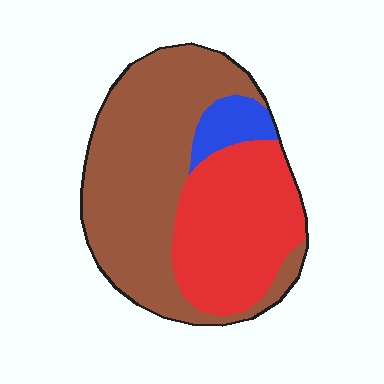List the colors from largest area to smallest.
From largest to smallest: brown, red, blue.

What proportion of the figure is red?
Red covers 36% of the figure.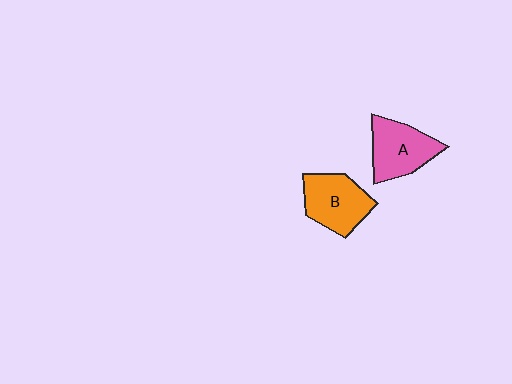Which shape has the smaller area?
Shape A (pink).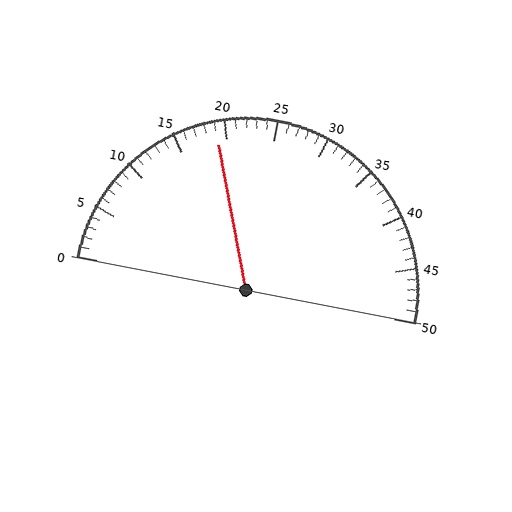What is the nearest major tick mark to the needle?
The nearest major tick mark is 20.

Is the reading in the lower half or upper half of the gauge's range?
The reading is in the lower half of the range (0 to 50).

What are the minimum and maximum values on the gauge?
The gauge ranges from 0 to 50.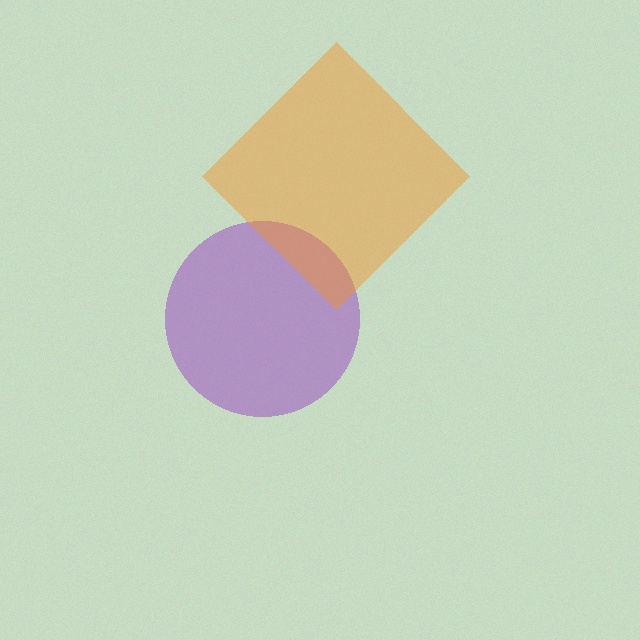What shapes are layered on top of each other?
The layered shapes are: a purple circle, an orange diamond.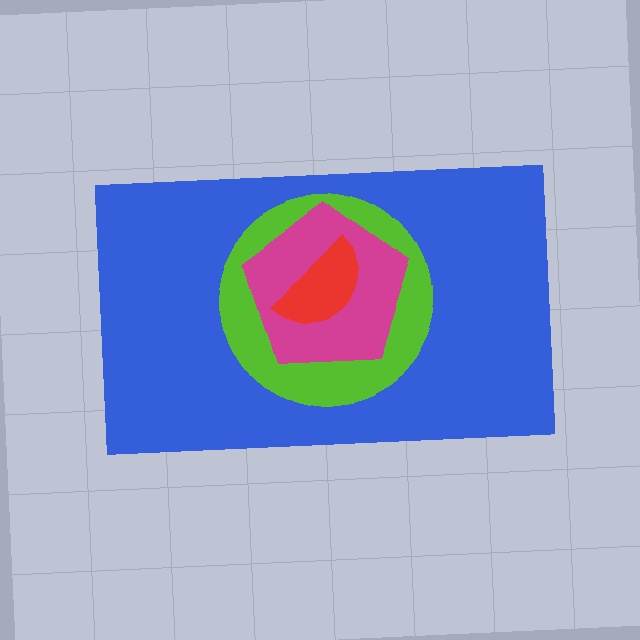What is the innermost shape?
The red semicircle.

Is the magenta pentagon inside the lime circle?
Yes.